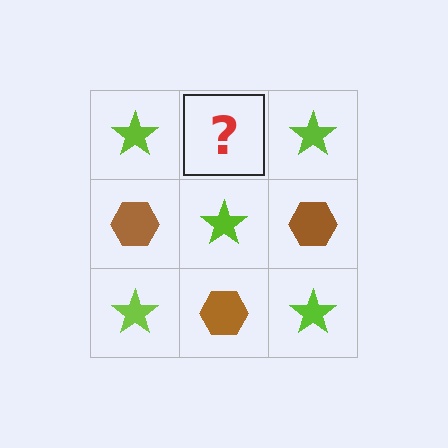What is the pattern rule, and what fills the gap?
The rule is that it alternates lime star and brown hexagon in a checkerboard pattern. The gap should be filled with a brown hexagon.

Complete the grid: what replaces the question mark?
The question mark should be replaced with a brown hexagon.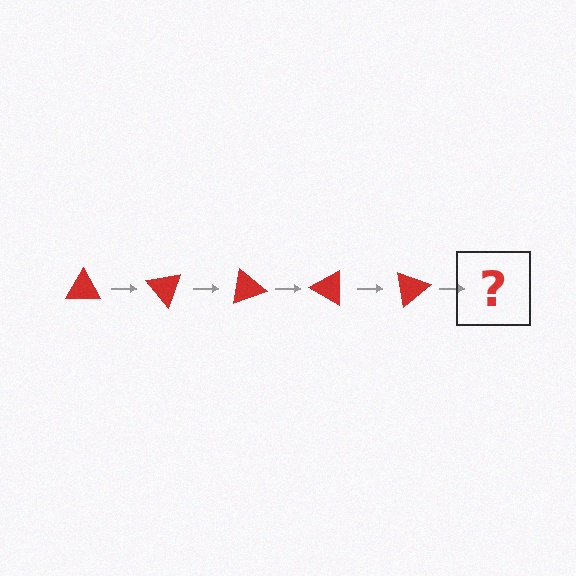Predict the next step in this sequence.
The next step is a red triangle rotated 250 degrees.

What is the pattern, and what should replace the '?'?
The pattern is that the triangle rotates 50 degrees each step. The '?' should be a red triangle rotated 250 degrees.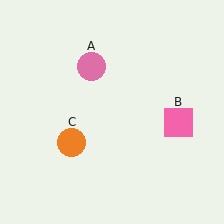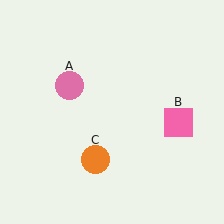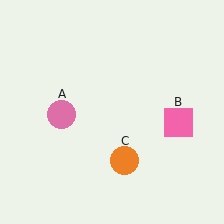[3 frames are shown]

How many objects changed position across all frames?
2 objects changed position: pink circle (object A), orange circle (object C).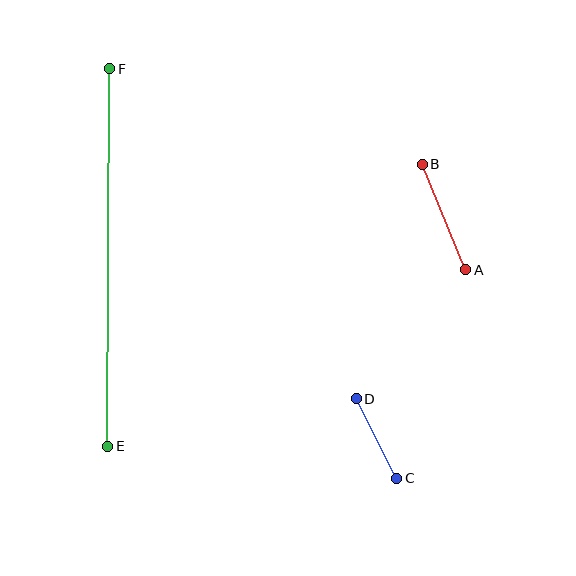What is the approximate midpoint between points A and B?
The midpoint is at approximately (444, 217) pixels.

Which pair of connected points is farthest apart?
Points E and F are farthest apart.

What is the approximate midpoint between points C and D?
The midpoint is at approximately (376, 438) pixels.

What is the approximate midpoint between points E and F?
The midpoint is at approximately (109, 257) pixels.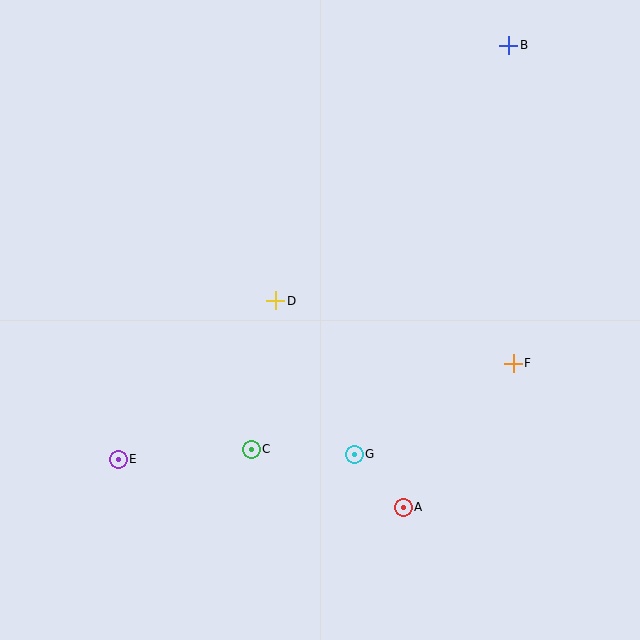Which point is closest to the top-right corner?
Point B is closest to the top-right corner.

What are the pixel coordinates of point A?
Point A is at (403, 507).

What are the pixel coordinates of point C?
Point C is at (251, 449).